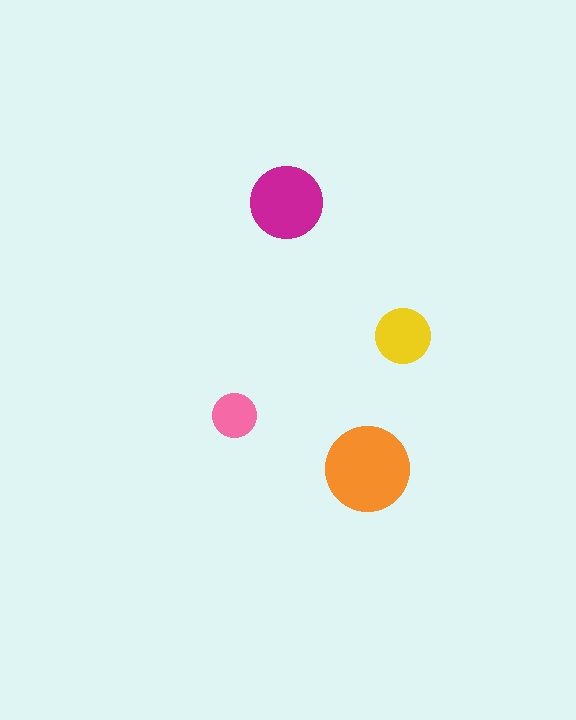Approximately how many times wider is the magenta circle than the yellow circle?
About 1.5 times wider.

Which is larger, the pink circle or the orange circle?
The orange one.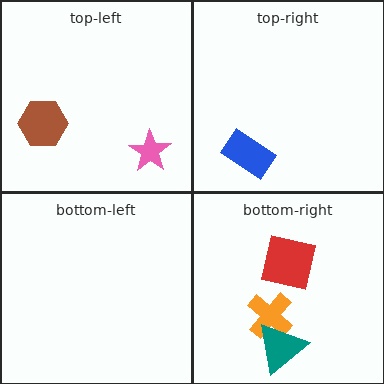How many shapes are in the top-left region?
2.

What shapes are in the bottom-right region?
The orange cross, the red square, the teal triangle.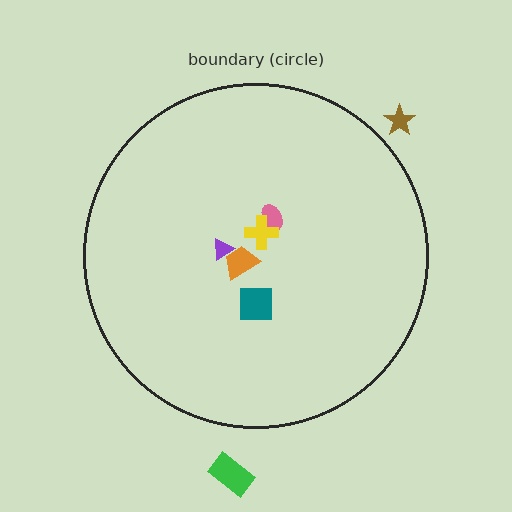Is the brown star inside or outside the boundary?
Outside.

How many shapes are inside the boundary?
5 inside, 2 outside.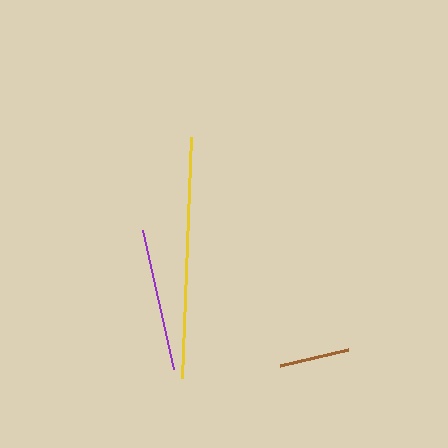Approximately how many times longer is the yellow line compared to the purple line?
The yellow line is approximately 1.7 times the length of the purple line.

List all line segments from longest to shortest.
From longest to shortest: yellow, purple, brown.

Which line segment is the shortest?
The brown line is the shortest at approximately 70 pixels.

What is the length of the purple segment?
The purple segment is approximately 143 pixels long.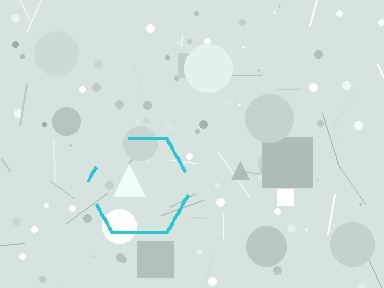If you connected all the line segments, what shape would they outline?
They would outline a hexagon.